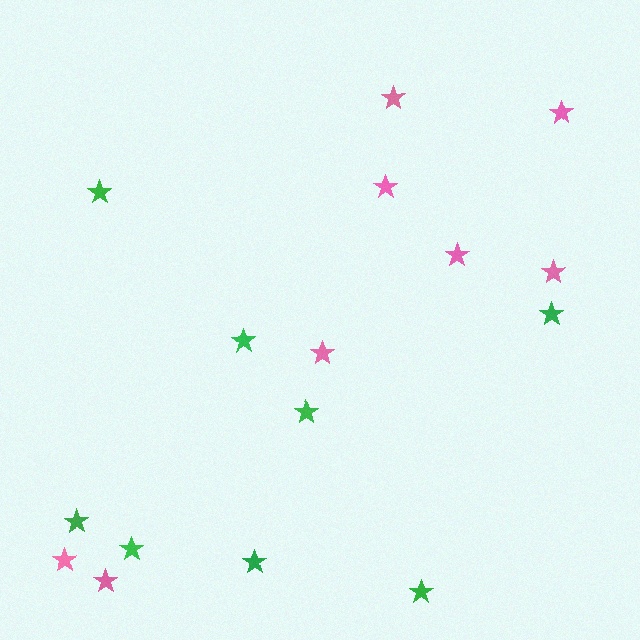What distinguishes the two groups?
There are 2 groups: one group of green stars (8) and one group of pink stars (8).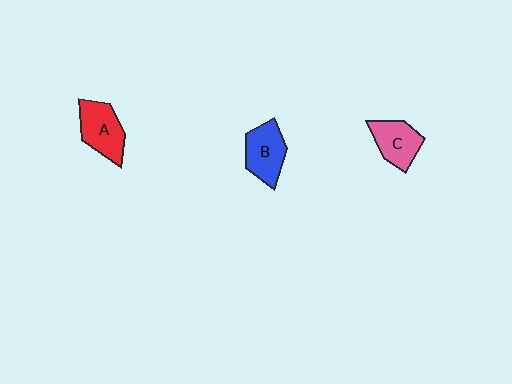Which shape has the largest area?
Shape A (red).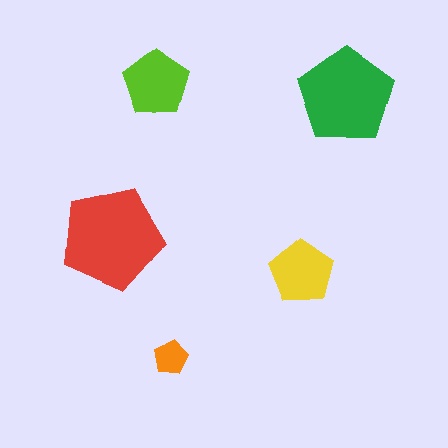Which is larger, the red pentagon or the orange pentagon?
The red one.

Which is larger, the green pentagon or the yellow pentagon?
The green one.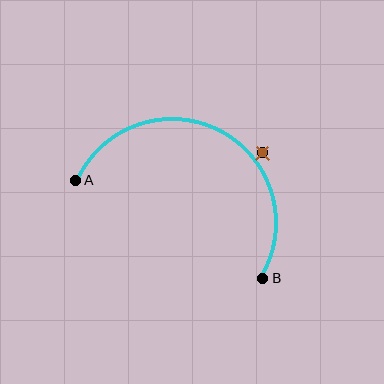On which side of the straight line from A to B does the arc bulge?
The arc bulges above the straight line connecting A and B.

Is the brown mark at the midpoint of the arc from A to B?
No — the brown mark does not lie on the arc at all. It sits slightly outside the curve.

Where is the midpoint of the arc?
The arc midpoint is the point on the curve farthest from the straight line joining A and B. It sits above that line.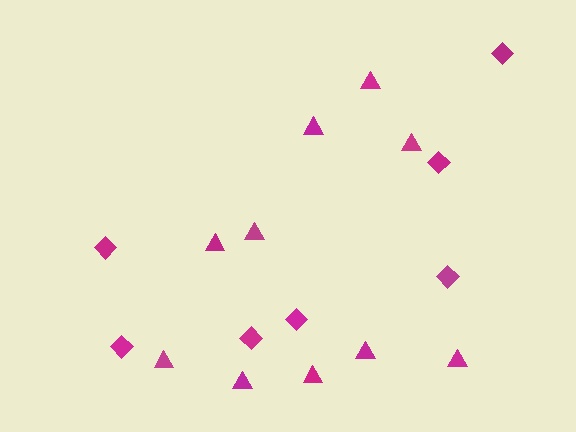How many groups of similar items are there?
There are 2 groups: one group of diamonds (7) and one group of triangles (10).